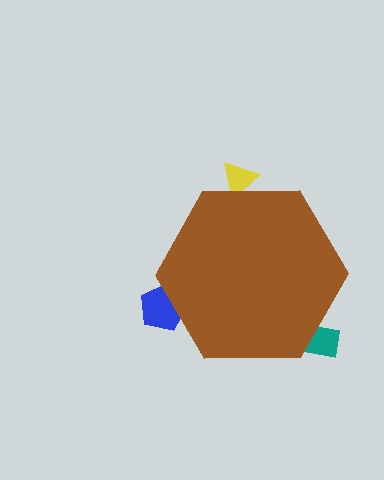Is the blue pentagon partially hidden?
Yes, the blue pentagon is partially hidden behind the brown hexagon.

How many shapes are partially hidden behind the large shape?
3 shapes are partially hidden.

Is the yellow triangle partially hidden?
Yes, the yellow triangle is partially hidden behind the brown hexagon.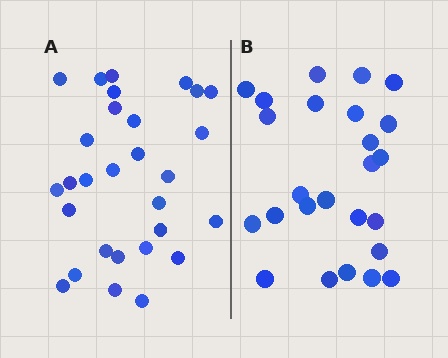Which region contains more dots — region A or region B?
Region A (the left region) has more dots.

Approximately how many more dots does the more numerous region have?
Region A has about 4 more dots than region B.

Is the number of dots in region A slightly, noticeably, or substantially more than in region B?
Region A has only slightly more — the two regions are fairly close. The ratio is roughly 1.2 to 1.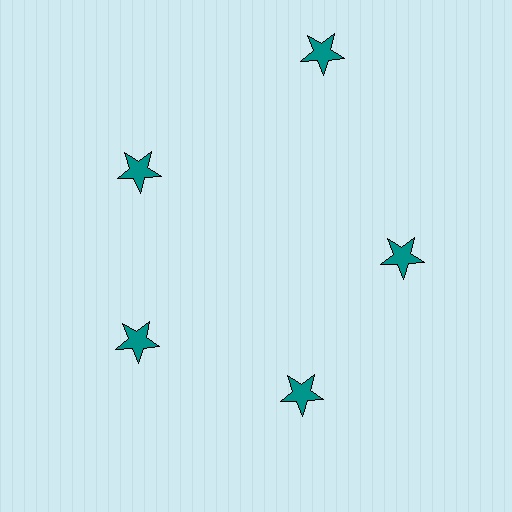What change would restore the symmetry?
The symmetry would be restored by moving it inward, back onto the ring so that all 5 stars sit at equal angles and equal distance from the center.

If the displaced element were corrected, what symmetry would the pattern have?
It would have 5-fold rotational symmetry — the pattern would map onto itself every 72 degrees.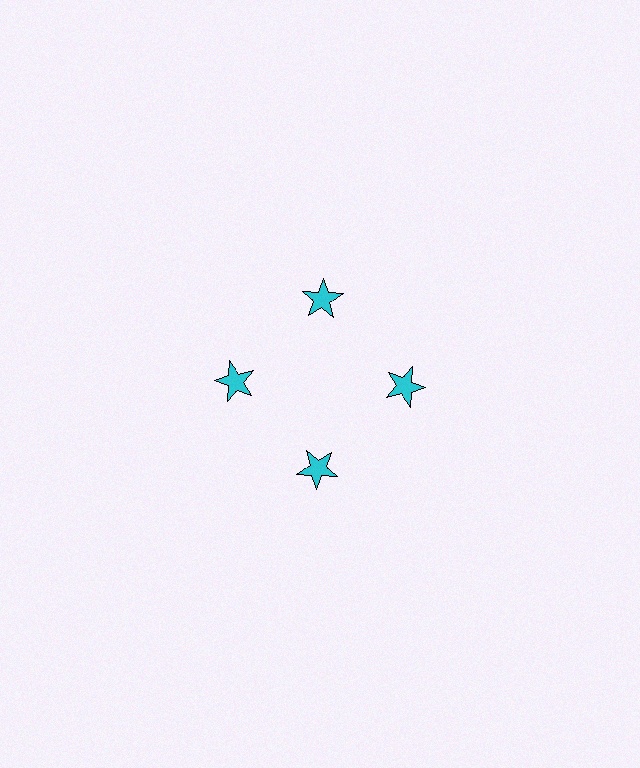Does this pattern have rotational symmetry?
Yes, this pattern has 4-fold rotational symmetry. It looks the same after rotating 90 degrees around the center.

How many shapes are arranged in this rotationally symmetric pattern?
There are 4 shapes, arranged in 4 groups of 1.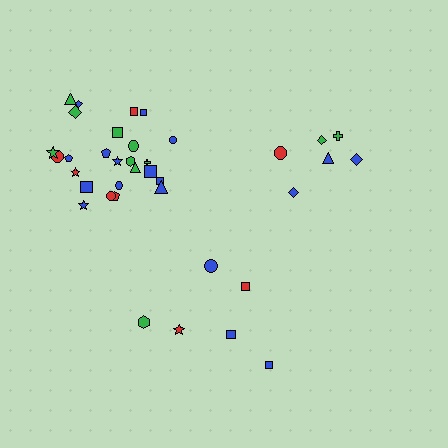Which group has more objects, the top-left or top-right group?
The top-left group.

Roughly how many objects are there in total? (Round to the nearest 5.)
Roughly 35 objects in total.